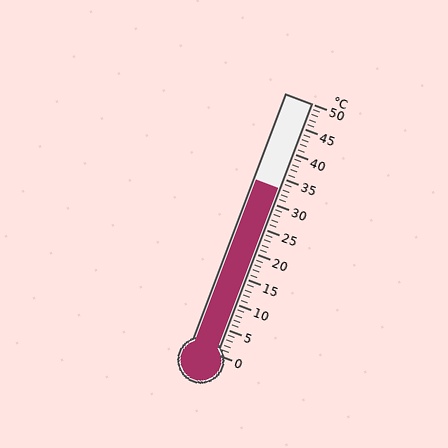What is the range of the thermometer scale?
The thermometer scale ranges from 0°C to 50°C.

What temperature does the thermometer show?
The thermometer shows approximately 33°C.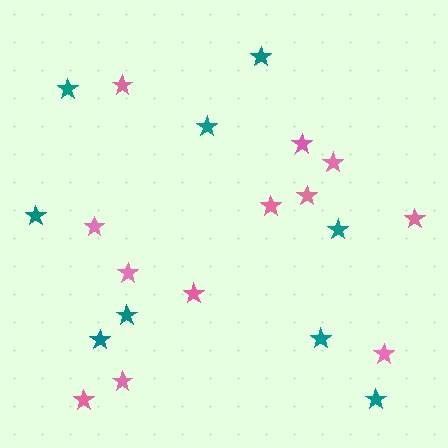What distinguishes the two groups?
There are 2 groups: one group of pink stars (12) and one group of teal stars (9).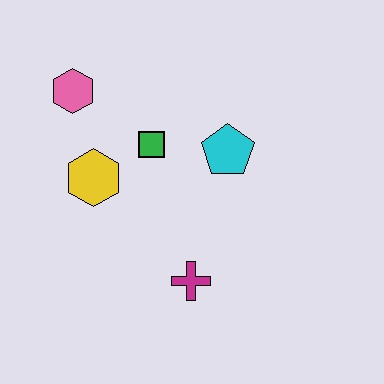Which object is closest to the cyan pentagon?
The green square is closest to the cyan pentagon.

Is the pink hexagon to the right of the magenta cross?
No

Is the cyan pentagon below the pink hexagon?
Yes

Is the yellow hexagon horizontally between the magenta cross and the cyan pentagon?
No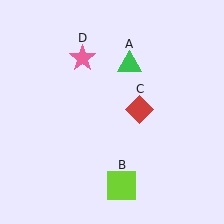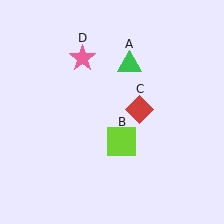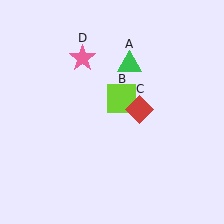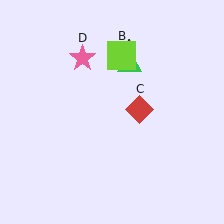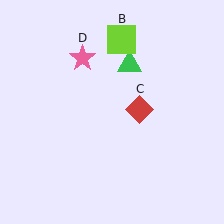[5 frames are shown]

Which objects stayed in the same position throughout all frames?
Green triangle (object A) and red diamond (object C) and pink star (object D) remained stationary.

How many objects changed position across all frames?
1 object changed position: lime square (object B).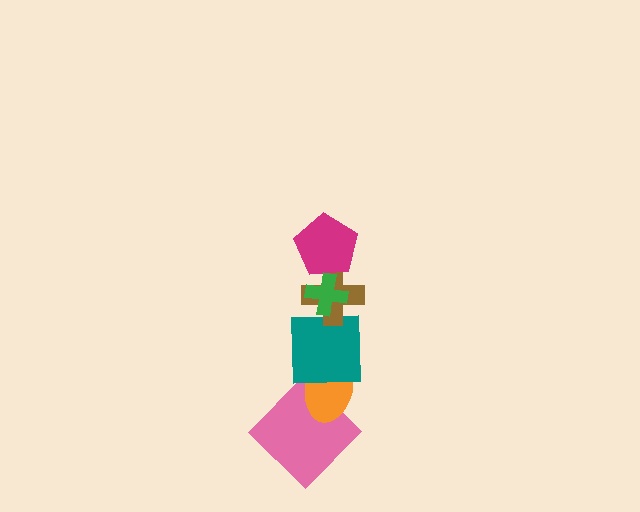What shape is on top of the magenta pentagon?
The green cross is on top of the magenta pentagon.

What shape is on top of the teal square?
The brown cross is on top of the teal square.